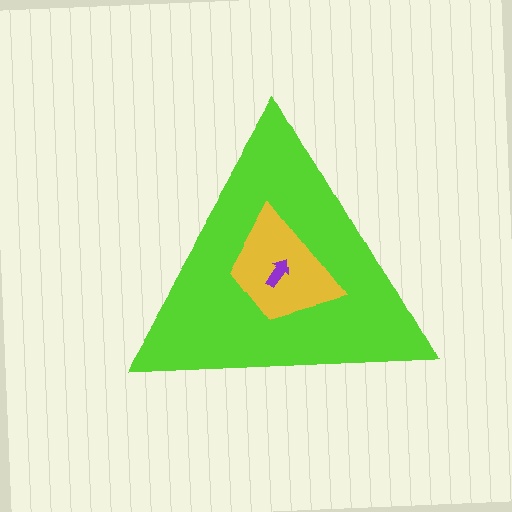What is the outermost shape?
The lime triangle.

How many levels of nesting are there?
3.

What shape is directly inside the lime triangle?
The yellow trapezoid.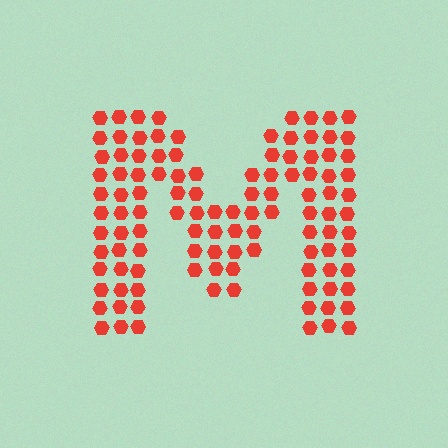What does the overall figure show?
The overall figure shows the letter M.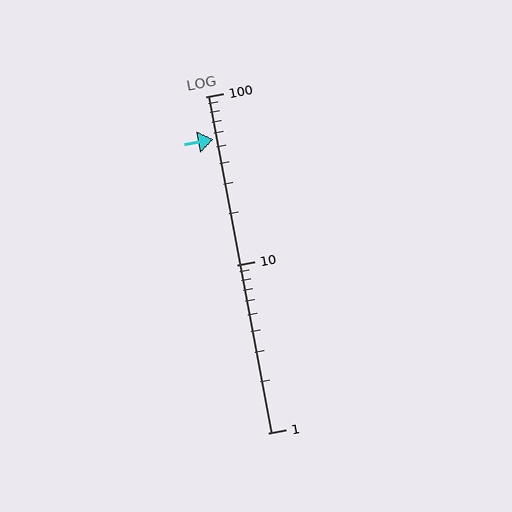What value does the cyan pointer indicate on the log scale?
The pointer indicates approximately 56.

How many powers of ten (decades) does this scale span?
The scale spans 2 decades, from 1 to 100.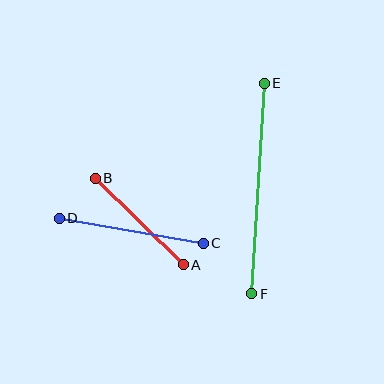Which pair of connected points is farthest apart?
Points E and F are farthest apart.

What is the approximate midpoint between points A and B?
The midpoint is at approximately (139, 221) pixels.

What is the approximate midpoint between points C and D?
The midpoint is at approximately (131, 231) pixels.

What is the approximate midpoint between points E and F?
The midpoint is at approximately (258, 189) pixels.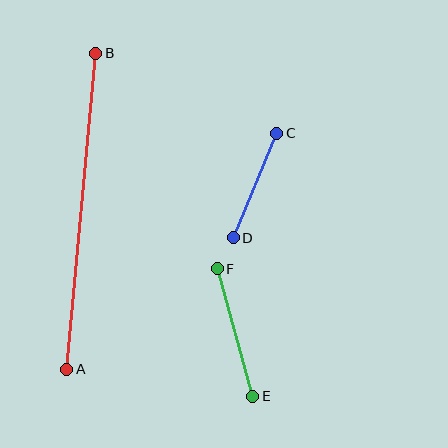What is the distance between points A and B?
The distance is approximately 317 pixels.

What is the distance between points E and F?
The distance is approximately 132 pixels.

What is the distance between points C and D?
The distance is approximately 113 pixels.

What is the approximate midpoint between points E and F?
The midpoint is at approximately (235, 332) pixels.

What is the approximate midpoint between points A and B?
The midpoint is at approximately (81, 211) pixels.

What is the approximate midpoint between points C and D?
The midpoint is at approximately (255, 185) pixels.